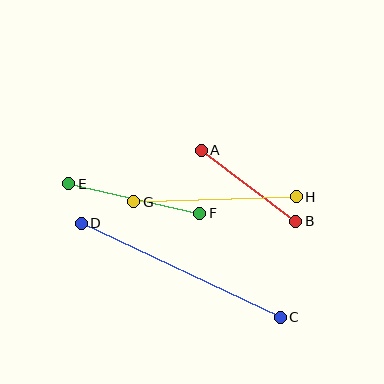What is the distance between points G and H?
The distance is approximately 162 pixels.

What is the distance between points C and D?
The distance is approximately 220 pixels.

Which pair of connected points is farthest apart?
Points C and D are farthest apart.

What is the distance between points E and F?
The distance is approximately 134 pixels.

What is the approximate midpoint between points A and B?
The midpoint is at approximately (249, 186) pixels.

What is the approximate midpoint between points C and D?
The midpoint is at approximately (181, 270) pixels.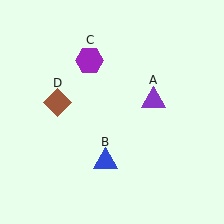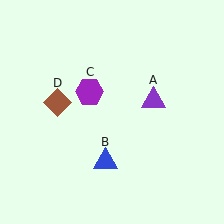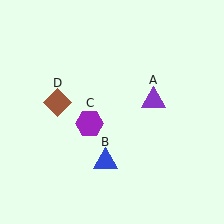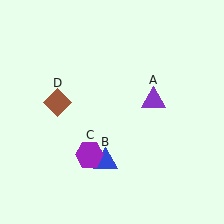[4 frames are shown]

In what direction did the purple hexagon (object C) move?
The purple hexagon (object C) moved down.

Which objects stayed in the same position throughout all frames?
Purple triangle (object A) and blue triangle (object B) and brown diamond (object D) remained stationary.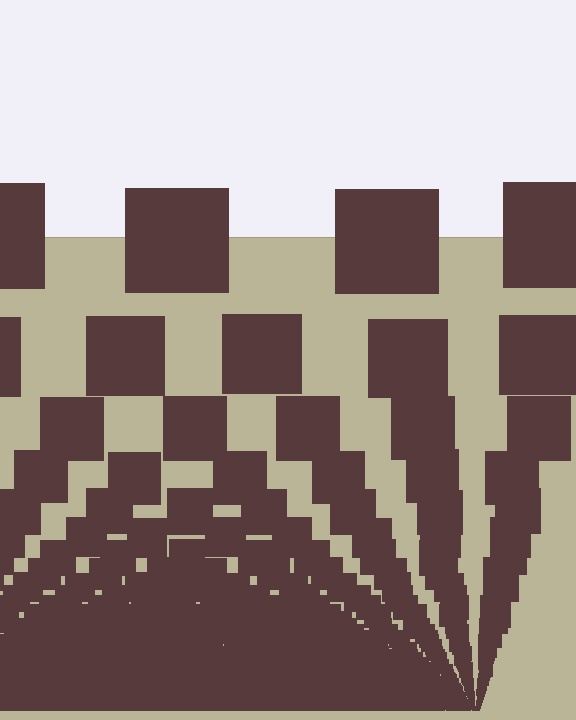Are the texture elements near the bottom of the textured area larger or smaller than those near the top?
Smaller. The gradient is inverted — elements near the bottom are smaller and denser.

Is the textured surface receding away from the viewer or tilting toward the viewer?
The surface appears to tilt toward the viewer. Texture elements get larger and sparser toward the top.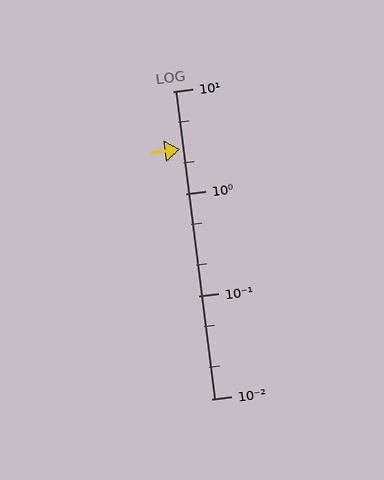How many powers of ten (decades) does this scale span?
The scale spans 3 decades, from 0.01 to 10.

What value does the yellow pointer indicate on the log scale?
The pointer indicates approximately 2.7.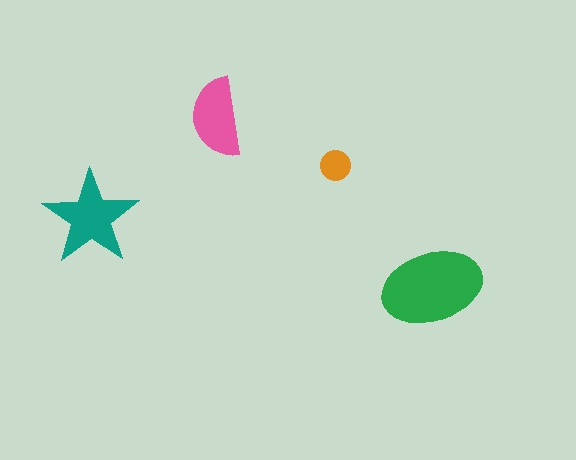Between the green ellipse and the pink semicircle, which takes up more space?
The green ellipse.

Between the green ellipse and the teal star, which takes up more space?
The green ellipse.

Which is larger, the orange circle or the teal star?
The teal star.